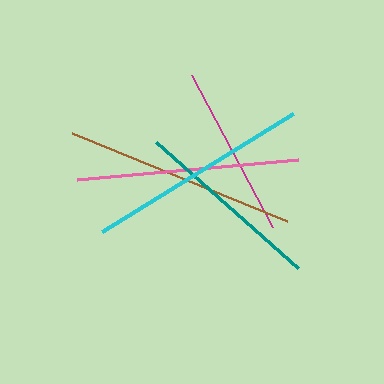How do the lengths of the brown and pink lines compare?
The brown and pink lines are approximately the same length.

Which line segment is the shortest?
The magenta line is the shortest at approximately 172 pixels.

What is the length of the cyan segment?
The cyan segment is approximately 225 pixels long.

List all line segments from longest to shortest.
From longest to shortest: brown, cyan, pink, teal, magenta.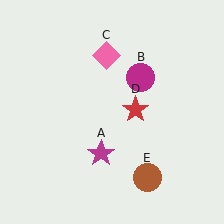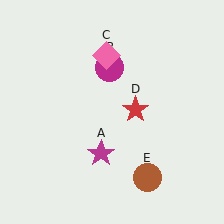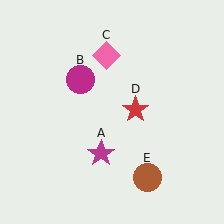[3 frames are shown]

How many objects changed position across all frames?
1 object changed position: magenta circle (object B).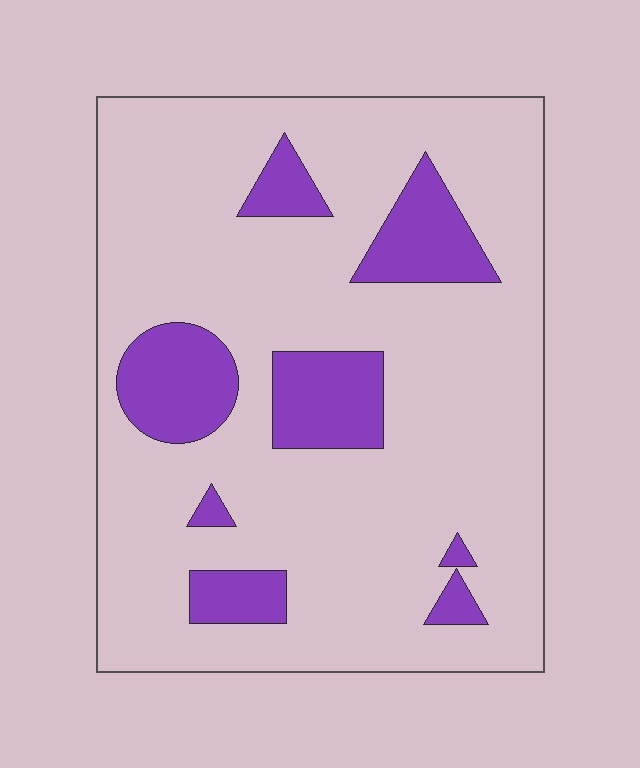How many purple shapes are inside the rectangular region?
8.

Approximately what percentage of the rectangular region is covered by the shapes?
Approximately 20%.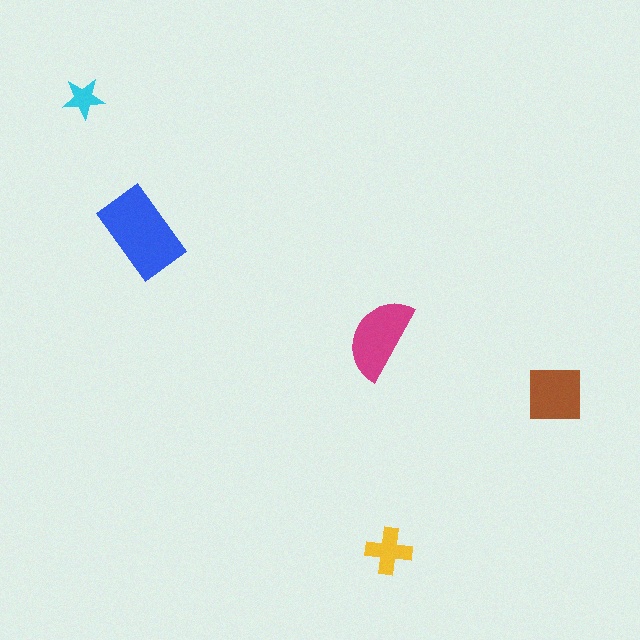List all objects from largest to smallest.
The blue rectangle, the magenta semicircle, the brown square, the yellow cross, the cyan star.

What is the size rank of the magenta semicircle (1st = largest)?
2nd.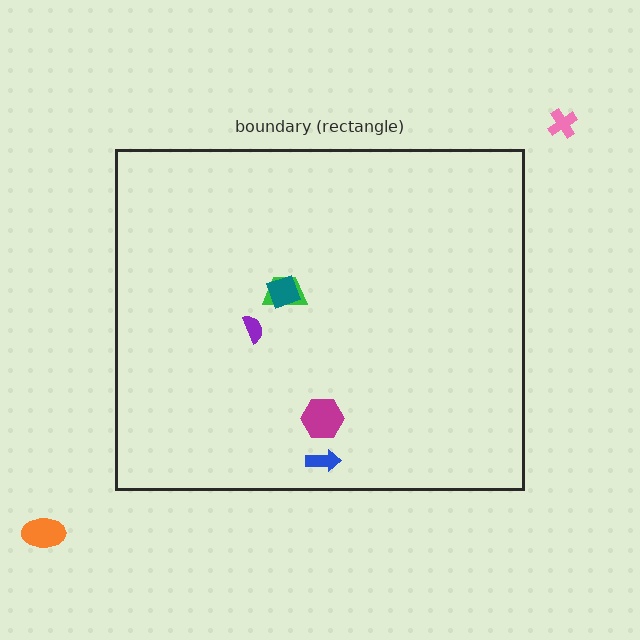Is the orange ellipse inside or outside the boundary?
Outside.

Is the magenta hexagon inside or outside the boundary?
Inside.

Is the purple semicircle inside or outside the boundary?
Inside.